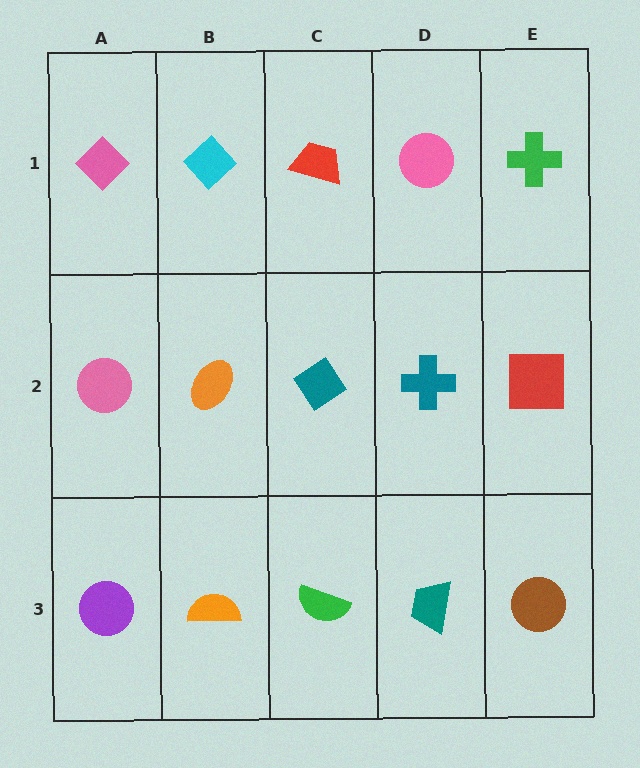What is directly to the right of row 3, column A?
An orange semicircle.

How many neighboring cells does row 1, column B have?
3.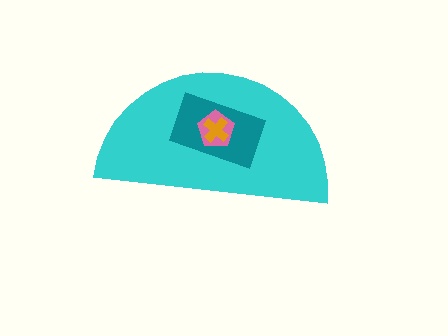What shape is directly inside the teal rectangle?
The pink pentagon.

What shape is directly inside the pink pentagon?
The orange cross.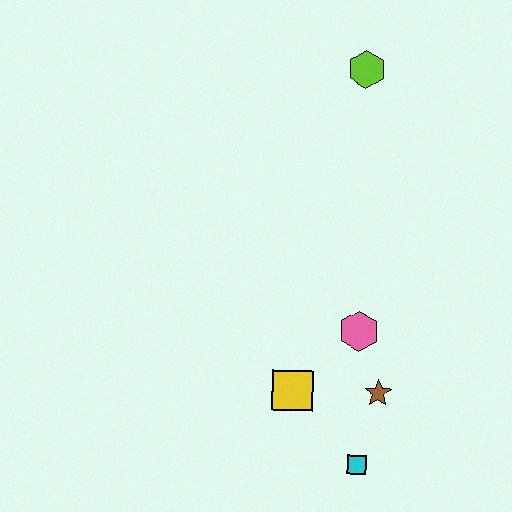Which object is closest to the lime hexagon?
The pink hexagon is closest to the lime hexagon.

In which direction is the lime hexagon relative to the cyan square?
The lime hexagon is above the cyan square.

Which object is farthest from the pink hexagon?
The lime hexagon is farthest from the pink hexagon.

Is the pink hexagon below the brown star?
No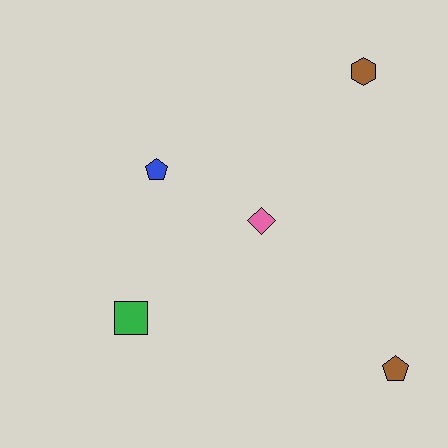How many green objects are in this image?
There is 1 green object.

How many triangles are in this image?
There are no triangles.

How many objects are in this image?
There are 5 objects.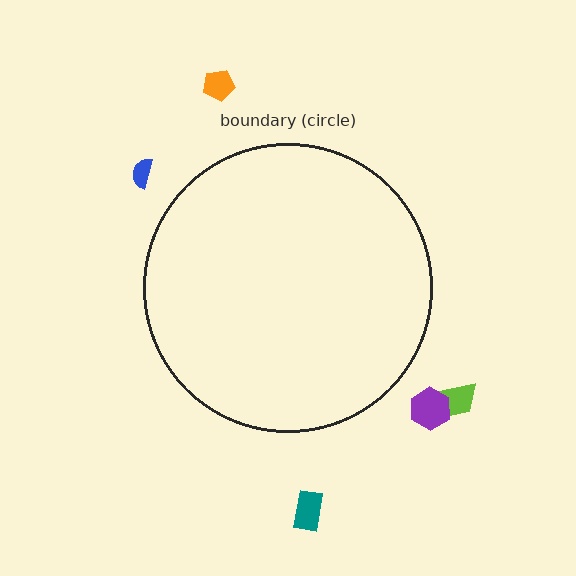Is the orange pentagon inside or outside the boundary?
Outside.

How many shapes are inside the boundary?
0 inside, 5 outside.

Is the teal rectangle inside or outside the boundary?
Outside.